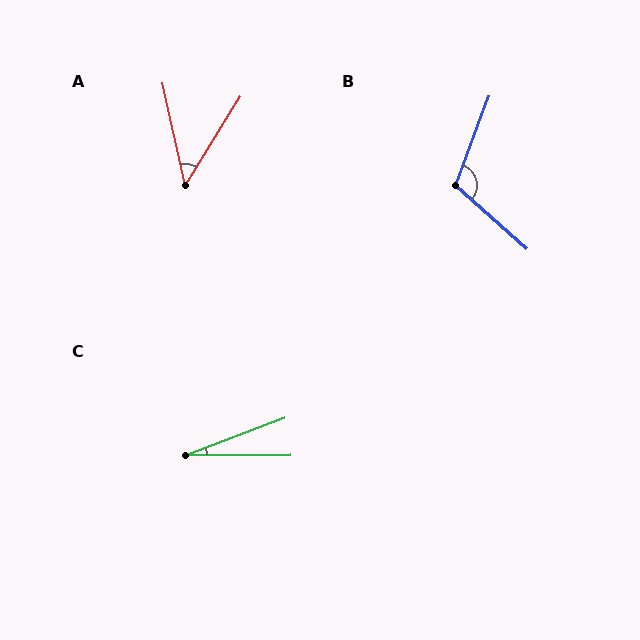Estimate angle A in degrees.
Approximately 45 degrees.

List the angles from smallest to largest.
C (20°), A (45°), B (111°).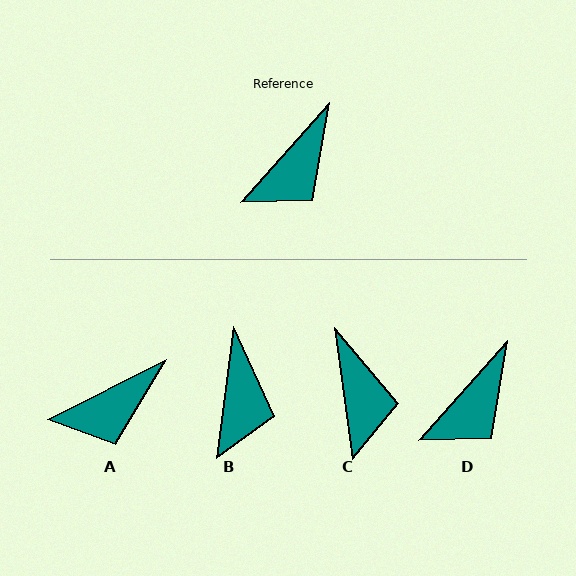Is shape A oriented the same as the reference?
No, it is off by about 21 degrees.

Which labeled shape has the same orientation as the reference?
D.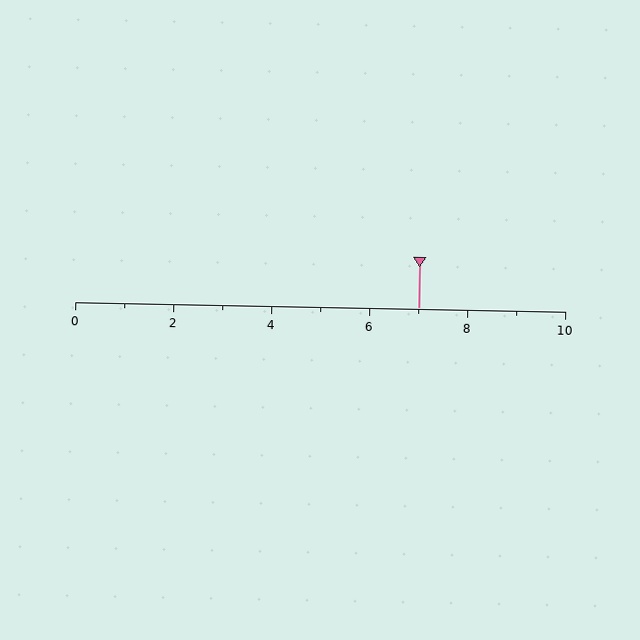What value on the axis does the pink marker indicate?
The marker indicates approximately 7.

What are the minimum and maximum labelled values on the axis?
The axis runs from 0 to 10.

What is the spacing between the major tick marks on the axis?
The major ticks are spaced 2 apart.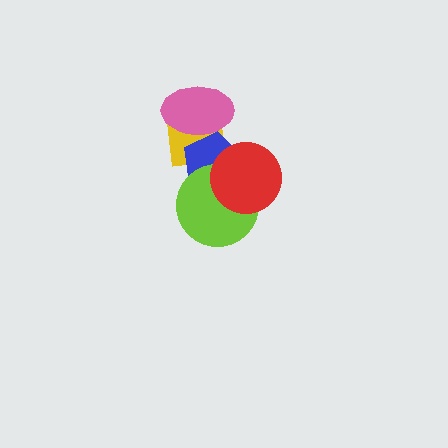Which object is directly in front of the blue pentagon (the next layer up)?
The lime circle is directly in front of the blue pentagon.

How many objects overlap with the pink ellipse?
2 objects overlap with the pink ellipse.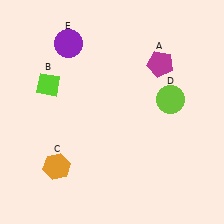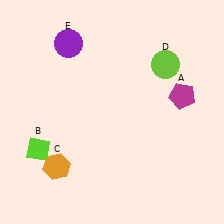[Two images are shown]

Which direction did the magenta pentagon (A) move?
The magenta pentagon (A) moved down.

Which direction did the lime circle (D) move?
The lime circle (D) moved up.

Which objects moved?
The objects that moved are: the magenta pentagon (A), the lime diamond (B), the lime circle (D).